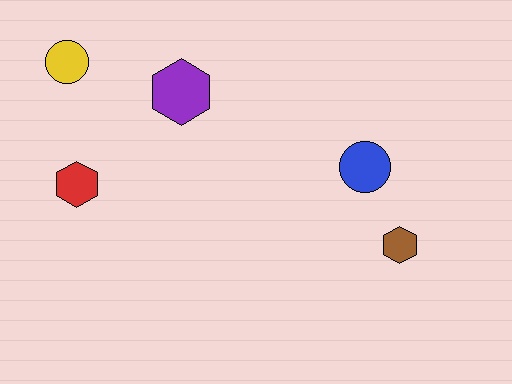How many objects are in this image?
There are 5 objects.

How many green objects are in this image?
There are no green objects.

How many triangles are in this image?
There are no triangles.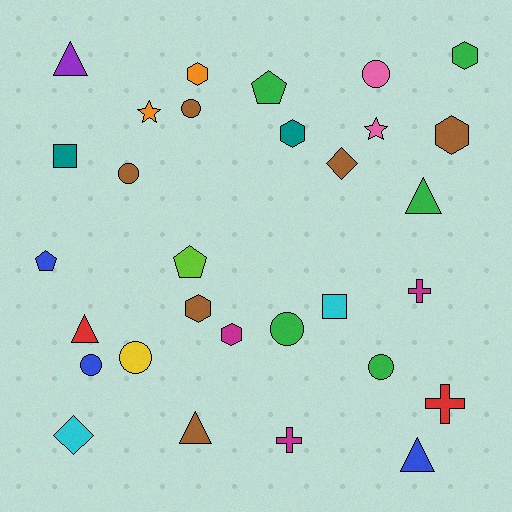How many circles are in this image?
There are 7 circles.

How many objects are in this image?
There are 30 objects.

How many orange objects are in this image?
There are 2 orange objects.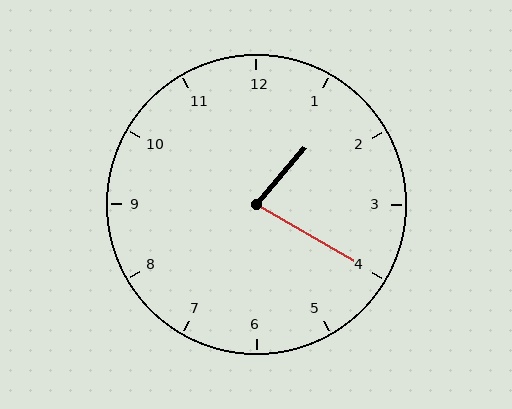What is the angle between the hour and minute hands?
Approximately 80 degrees.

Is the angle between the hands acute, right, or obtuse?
It is acute.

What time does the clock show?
1:20.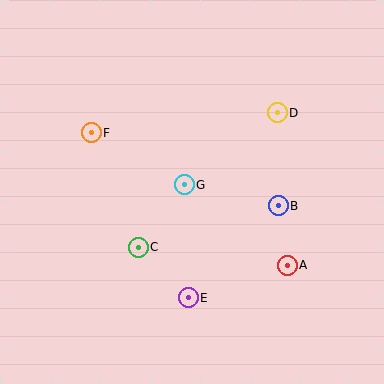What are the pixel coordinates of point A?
Point A is at (287, 265).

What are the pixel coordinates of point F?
Point F is at (91, 133).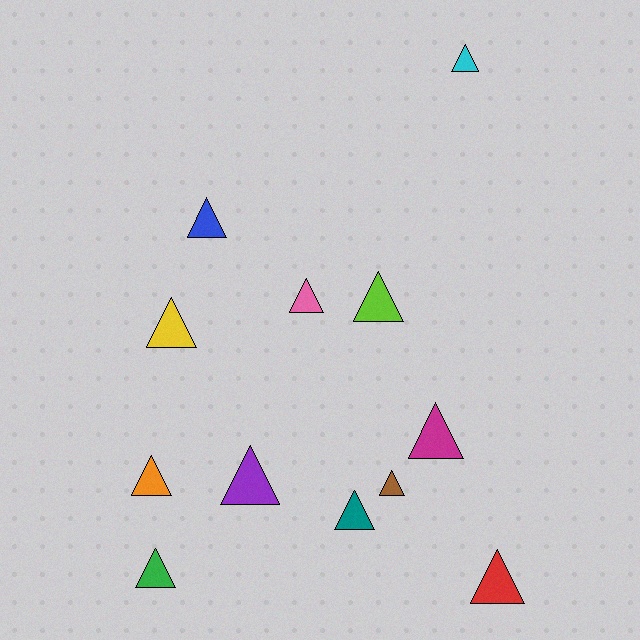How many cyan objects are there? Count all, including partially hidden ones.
There is 1 cyan object.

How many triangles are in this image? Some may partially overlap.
There are 12 triangles.